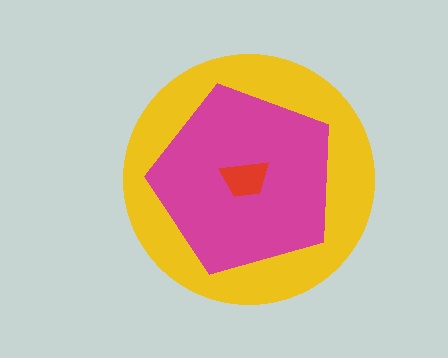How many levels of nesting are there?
3.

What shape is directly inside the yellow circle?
The magenta pentagon.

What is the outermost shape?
The yellow circle.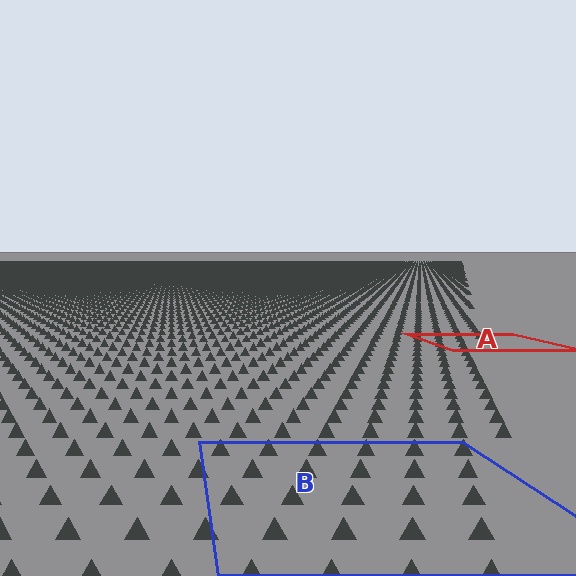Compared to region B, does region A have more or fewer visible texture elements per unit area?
Region A has more texture elements per unit area — they are packed more densely because it is farther away.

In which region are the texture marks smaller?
The texture marks are smaller in region A, because it is farther away.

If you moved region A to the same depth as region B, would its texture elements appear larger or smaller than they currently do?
They would appear larger. At a closer depth, the same texture elements are projected at a bigger on-screen size.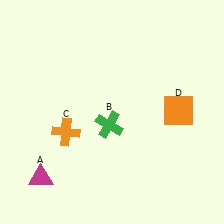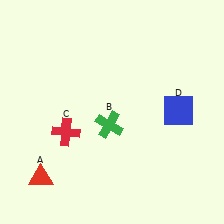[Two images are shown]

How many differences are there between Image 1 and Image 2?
There are 3 differences between the two images.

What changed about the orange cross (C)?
In Image 1, C is orange. In Image 2, it changed to red.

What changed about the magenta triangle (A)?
In Image 1, A is magenta. In Image 2, it changed to red.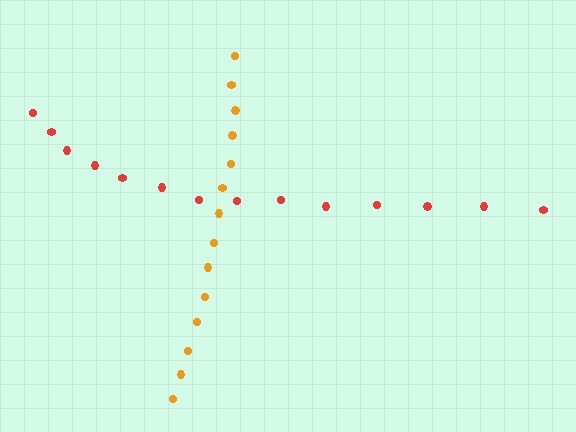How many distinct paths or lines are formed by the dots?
There are 2 distinct paths.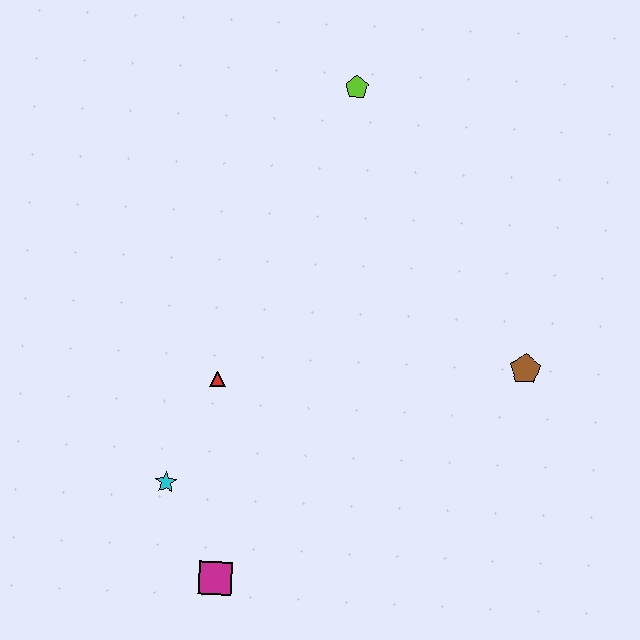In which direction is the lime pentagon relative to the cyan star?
The lime pentagon is above the cyan star.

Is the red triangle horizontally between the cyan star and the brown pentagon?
Yes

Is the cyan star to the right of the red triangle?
No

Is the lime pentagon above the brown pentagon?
Yes